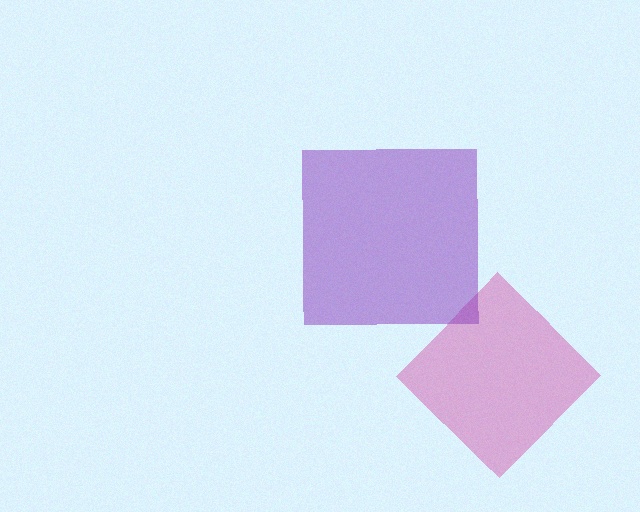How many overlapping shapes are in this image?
There are 2 overlapping shapes in the image.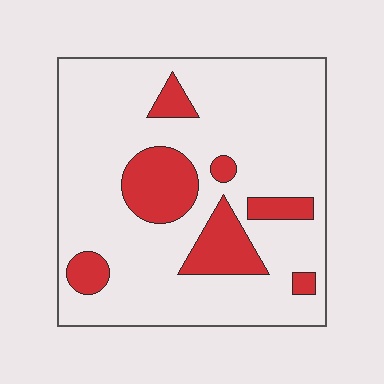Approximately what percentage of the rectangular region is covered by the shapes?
Approximately 20%.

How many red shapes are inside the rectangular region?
7.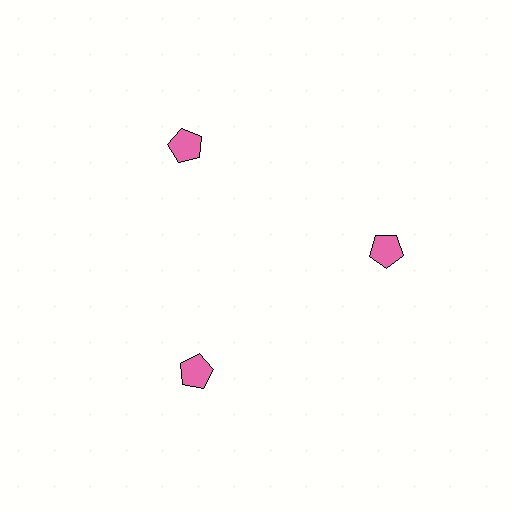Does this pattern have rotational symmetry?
Yes, this pattern has 3-fold rotational symmetry. It looks the same after rotating 120 degrees around the center.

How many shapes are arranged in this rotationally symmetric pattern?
There are 3 shapes, arranged in 3 groups of 1.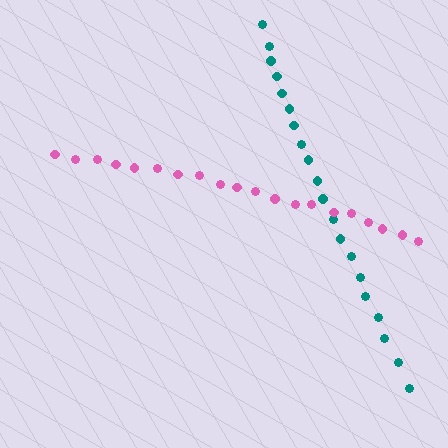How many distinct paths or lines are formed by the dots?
There are 2 distinct paths.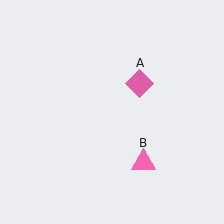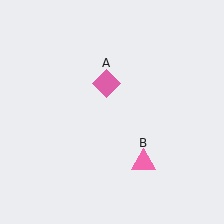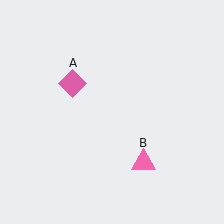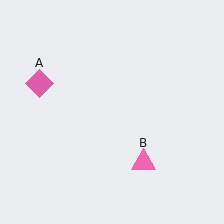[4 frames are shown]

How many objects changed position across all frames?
1 object changed position: pink diamond (object A).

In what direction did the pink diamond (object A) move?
The pink diamond (object A) moved left.